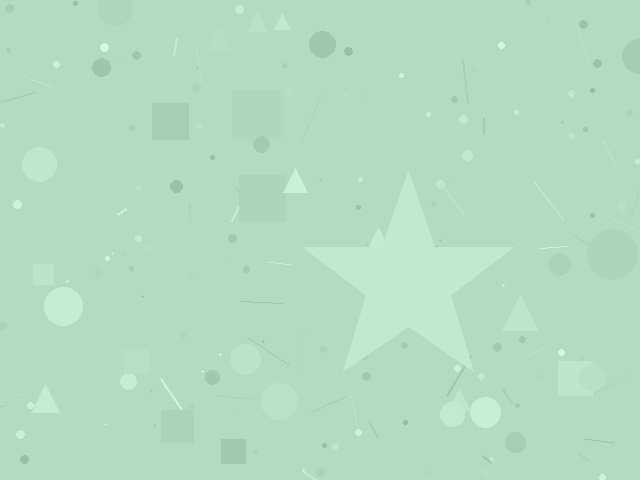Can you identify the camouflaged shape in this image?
The camouflaged shape is a star.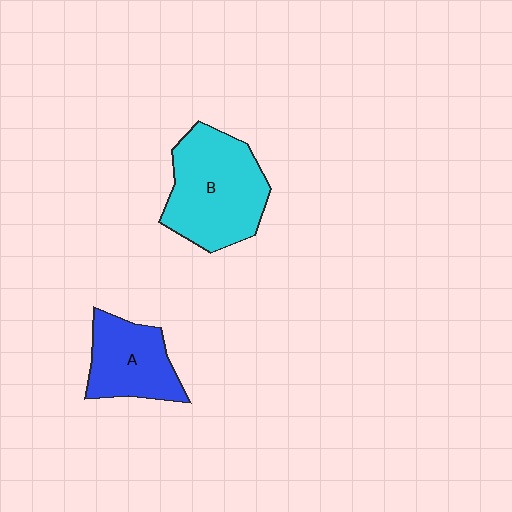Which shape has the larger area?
Shape B (cyan).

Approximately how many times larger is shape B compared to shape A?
Approximately 1.5 times.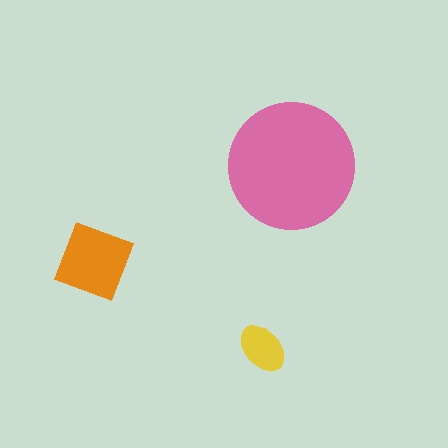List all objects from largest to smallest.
The pink circle, the orange square, the yellow ellipse.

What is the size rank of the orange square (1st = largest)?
2nd.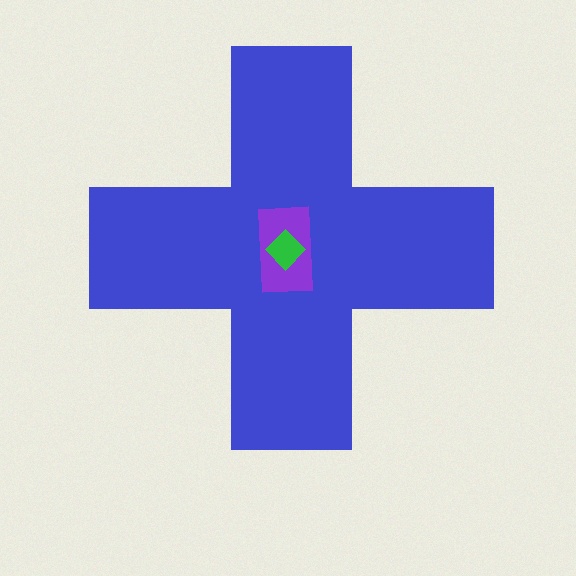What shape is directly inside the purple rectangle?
The green diamond.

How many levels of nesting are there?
3.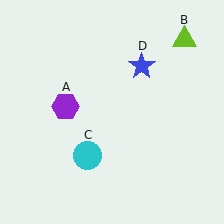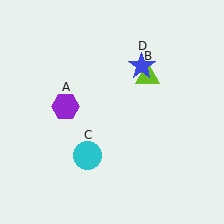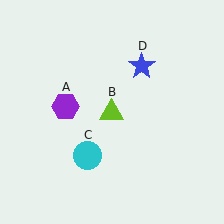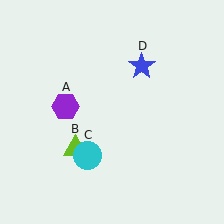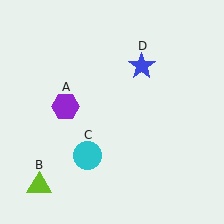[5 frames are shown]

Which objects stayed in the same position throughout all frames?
Purple hexagon (object A) and cyan circle (object C) and blue star (object D) remained stationary.